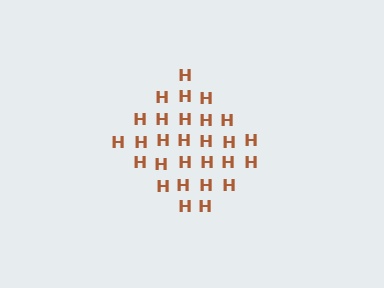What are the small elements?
The small elements are letter H's.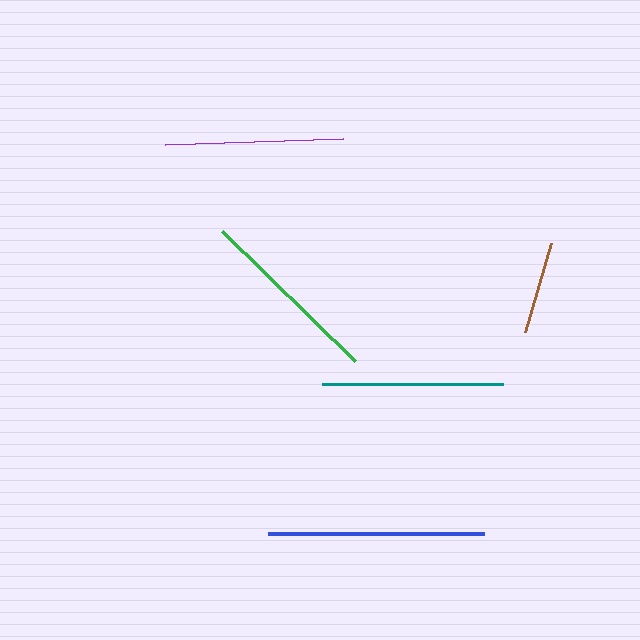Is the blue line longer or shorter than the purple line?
The blue line is longer than the purple line.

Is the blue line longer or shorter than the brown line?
The blue line is longer than the brown line.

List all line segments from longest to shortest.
From longest to shortest: blue, green, teal, purple, brown.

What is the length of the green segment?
The green segment is approximately 186 pixels long.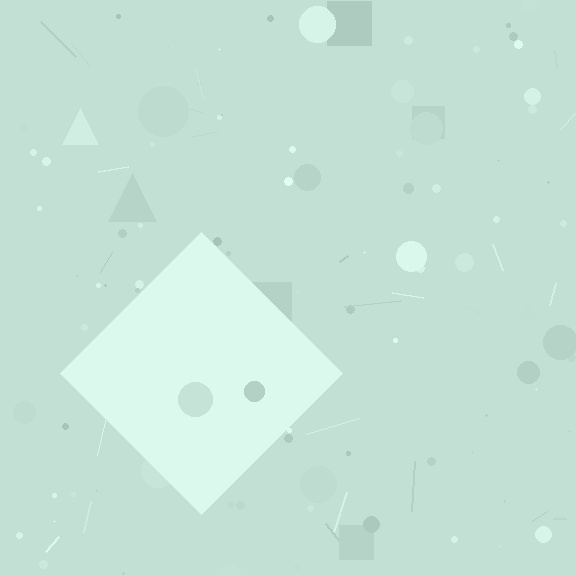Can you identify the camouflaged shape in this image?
The camouflaged shape is a diamond.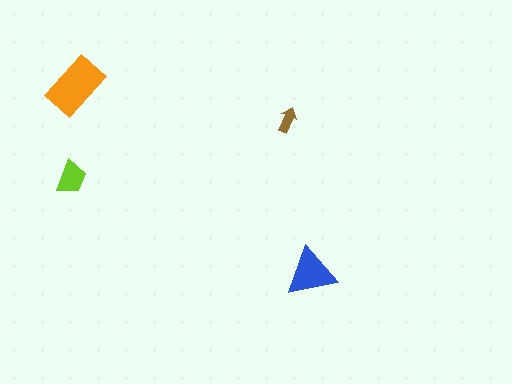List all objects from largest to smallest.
The orange rectangle, the blue triangle, the lime trapezoid, the brown arrow.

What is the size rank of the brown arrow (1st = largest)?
4th.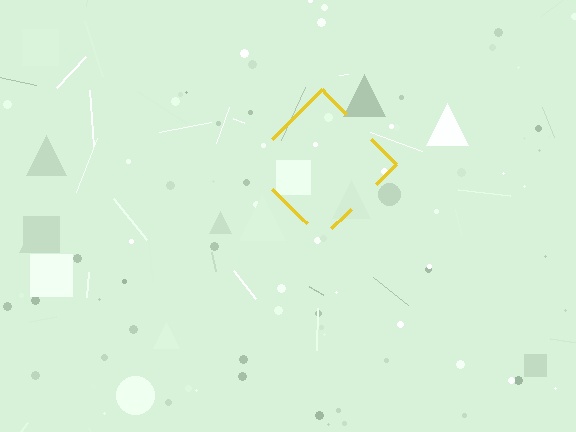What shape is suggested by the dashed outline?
The dashed outline suggests a diamond.